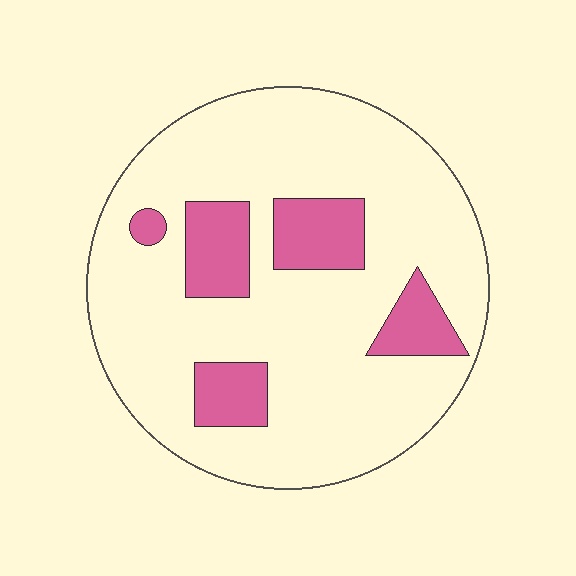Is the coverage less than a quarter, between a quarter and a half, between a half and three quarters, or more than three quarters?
Less than a quarter.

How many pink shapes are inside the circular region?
5.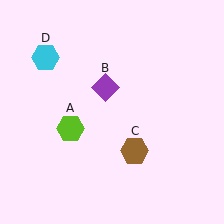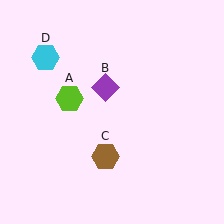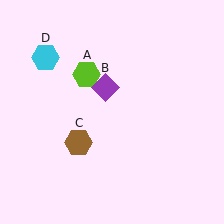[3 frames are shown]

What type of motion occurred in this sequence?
The lime hexagon (object A), brown hexagon (object C) rotated clockwise around the center of the scene.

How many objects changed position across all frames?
2 objects changed position: lime hexagon (object A), brown hexagon (object C).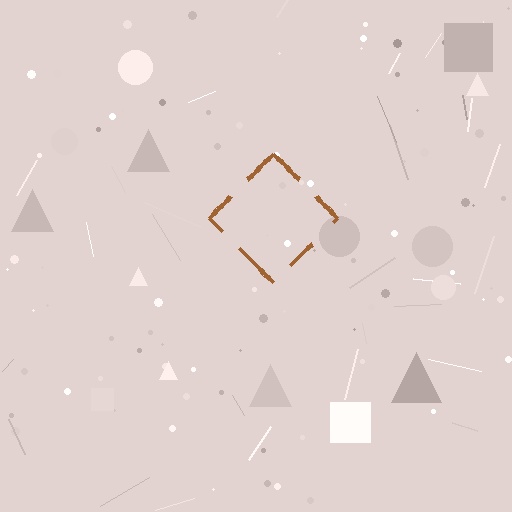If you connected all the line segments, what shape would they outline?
They would outline a diamond.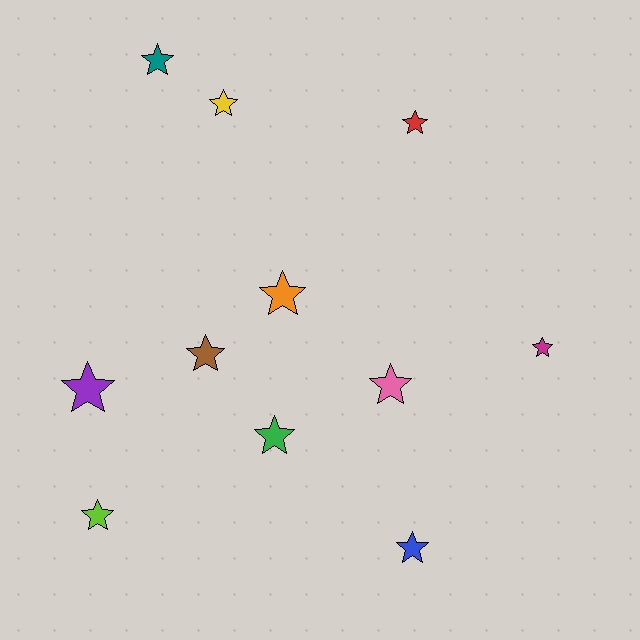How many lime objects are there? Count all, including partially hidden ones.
There is 1 lime object.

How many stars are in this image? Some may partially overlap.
There are 11 stars.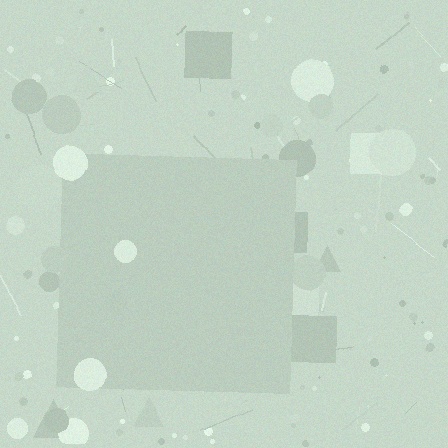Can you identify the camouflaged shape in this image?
The camouflaged shape is a square.